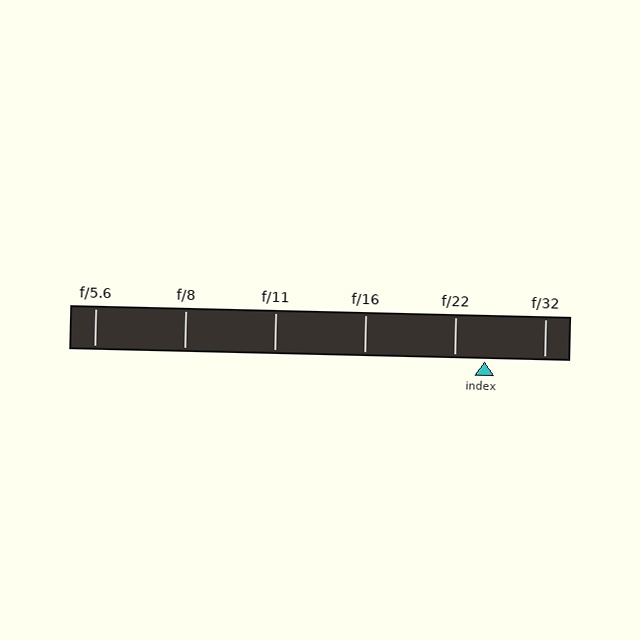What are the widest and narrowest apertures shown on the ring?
The widest aperture shown is f/5.6 and the narrowest is f/32.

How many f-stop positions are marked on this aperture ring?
There are 6 f-stop positions marked.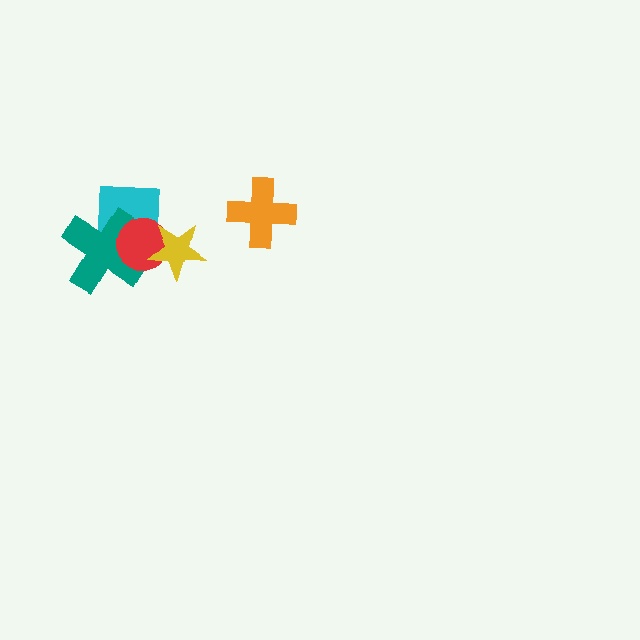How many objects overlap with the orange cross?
0 objects overlap with the orange cross.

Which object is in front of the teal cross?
The red circle is in front of the teal cross.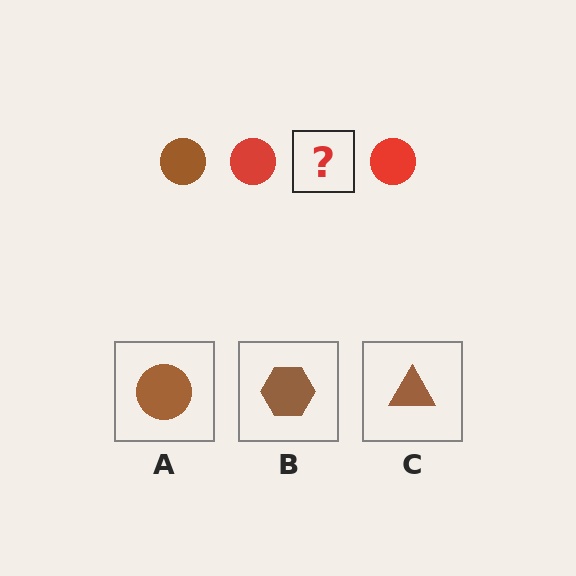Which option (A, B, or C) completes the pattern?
A.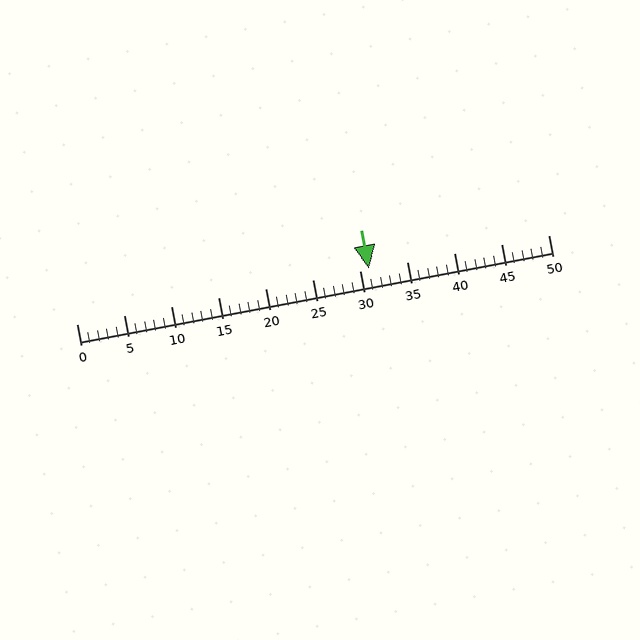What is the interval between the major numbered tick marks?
The major tick marks are spaced 5 units apart.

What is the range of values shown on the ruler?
The ruler shows values from 0 to 50.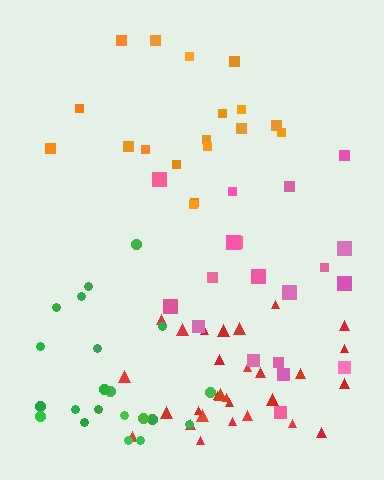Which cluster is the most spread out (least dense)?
Orange.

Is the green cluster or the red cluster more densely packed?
Red.